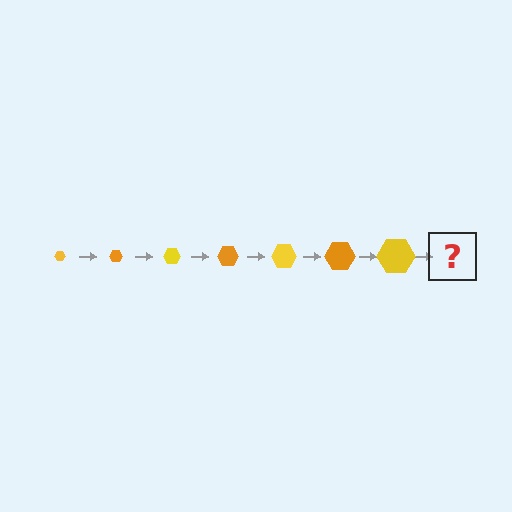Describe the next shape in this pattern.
It should be an orange hexagon, larger than the previous one.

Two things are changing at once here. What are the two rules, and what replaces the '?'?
The two rules are that the hexagon grows larger each step and the color cycles through yellow and orange. The '?' should be an orange hexagon, larger than the previous one.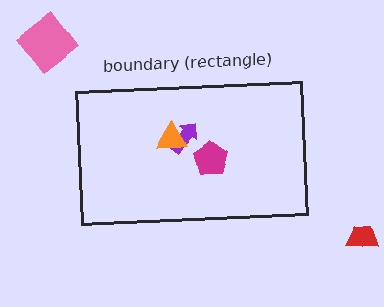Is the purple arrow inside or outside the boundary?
Inside.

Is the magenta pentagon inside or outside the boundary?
Inside.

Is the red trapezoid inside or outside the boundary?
Outside.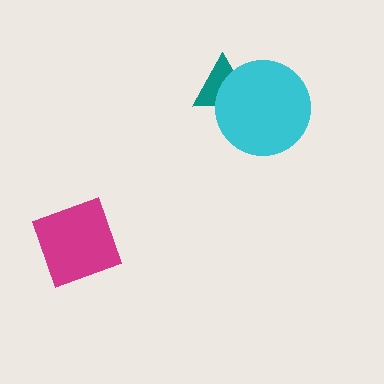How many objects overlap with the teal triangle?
1 object overlaps with the teal triangle.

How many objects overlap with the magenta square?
0 objects overlap with the magenta square.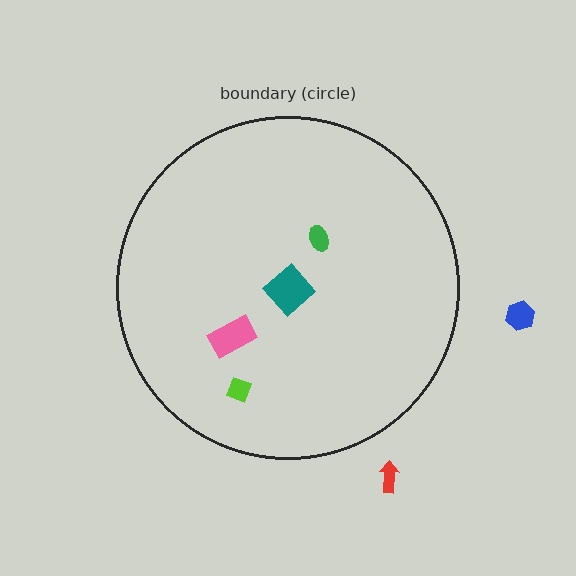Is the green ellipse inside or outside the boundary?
Inside.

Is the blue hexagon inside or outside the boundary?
Outside.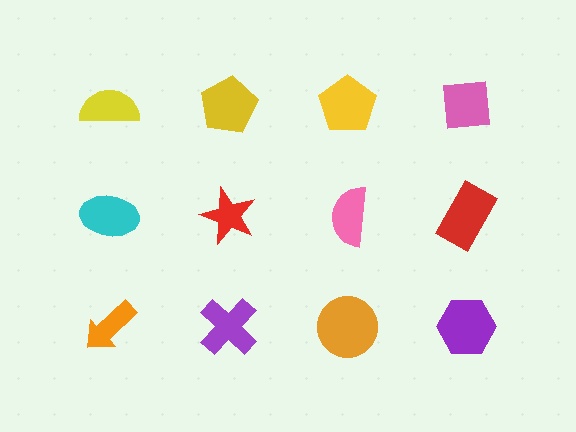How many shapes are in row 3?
4 shapes.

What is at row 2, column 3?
A pink semicircle.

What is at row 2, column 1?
A cyan ellipse.